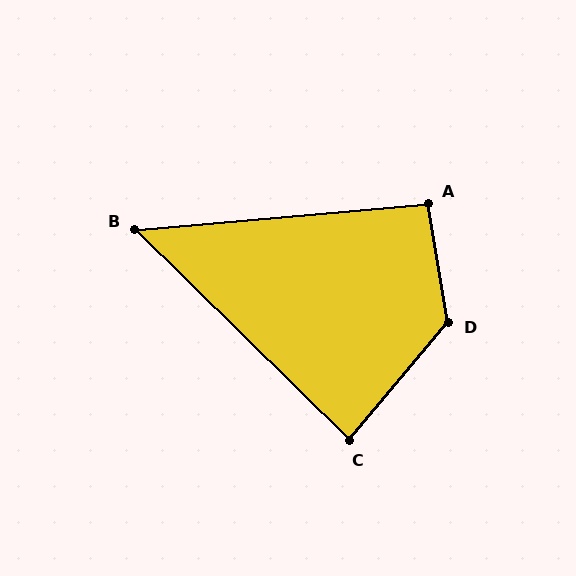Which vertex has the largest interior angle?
D, at approximately 130 degrees.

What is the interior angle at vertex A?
Approximately 94 degrees (approximately right).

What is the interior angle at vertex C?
Approximately 86 degrees (approximately right).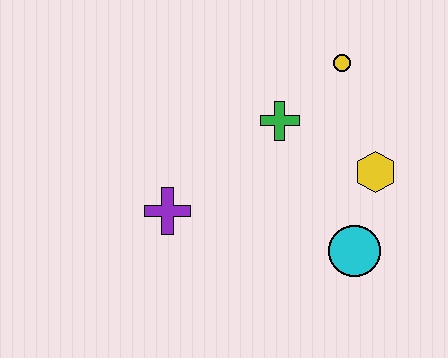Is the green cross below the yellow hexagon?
No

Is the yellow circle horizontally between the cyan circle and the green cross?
Yes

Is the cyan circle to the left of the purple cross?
No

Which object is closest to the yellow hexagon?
The cyan circle is closest to the yellow hexagon.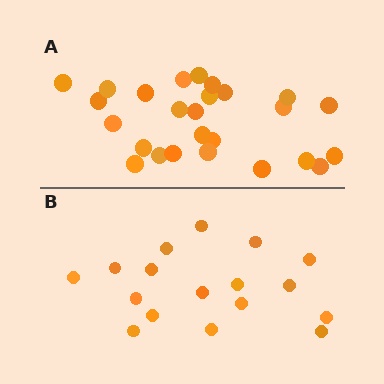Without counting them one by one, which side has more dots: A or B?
Region A (the top region) has more dots.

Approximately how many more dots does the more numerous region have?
Region A has roughly 8 or so more dots than region B.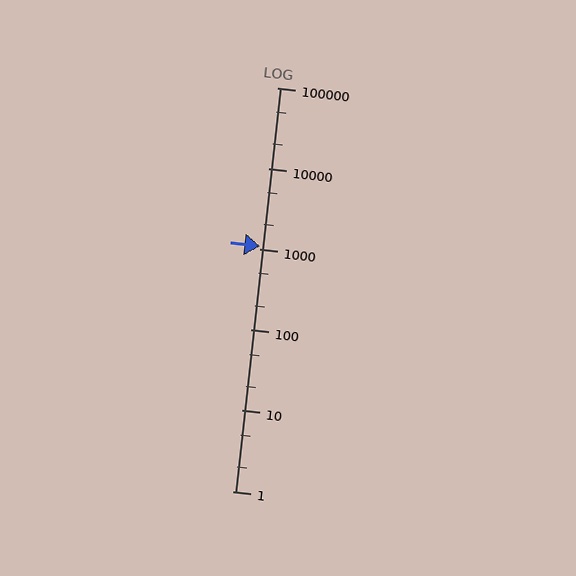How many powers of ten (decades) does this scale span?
The scale spans 5 decades, from 1 to 100000.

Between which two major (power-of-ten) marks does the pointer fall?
The pointer is between 1000 and 10000.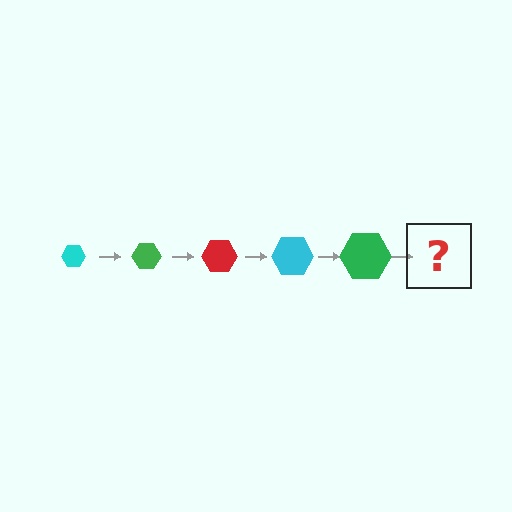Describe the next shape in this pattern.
It should be a red hexagon, larger than the previous one.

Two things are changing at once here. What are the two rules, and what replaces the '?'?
The two rules are that the hexagon grows larger each step and the color cycles through cyan, green, and red. The '?' should be a red hexagon, larger than the previous one.